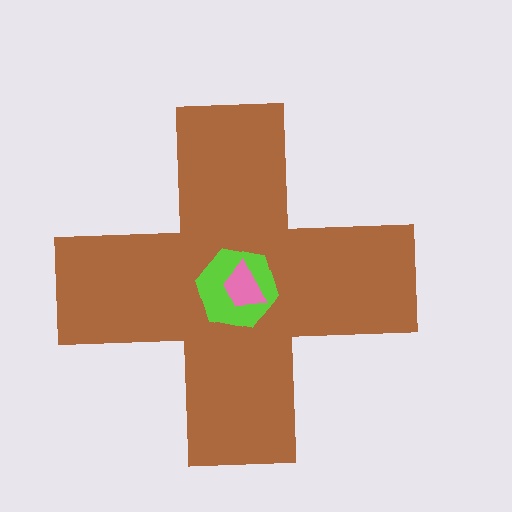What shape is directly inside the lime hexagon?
The pink trapezoid.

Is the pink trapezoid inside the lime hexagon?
Yes.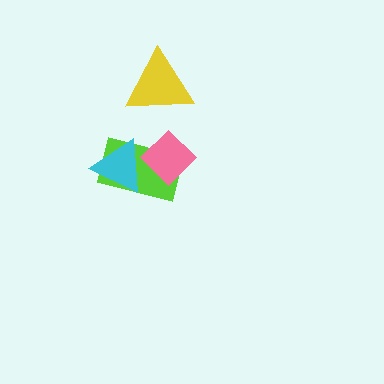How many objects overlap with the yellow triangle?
0 objects overlap with the yellow triangle.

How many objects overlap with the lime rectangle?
2 objects overlap with the lime rectangle.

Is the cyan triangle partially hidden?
Yes, it is partially covered by another shape.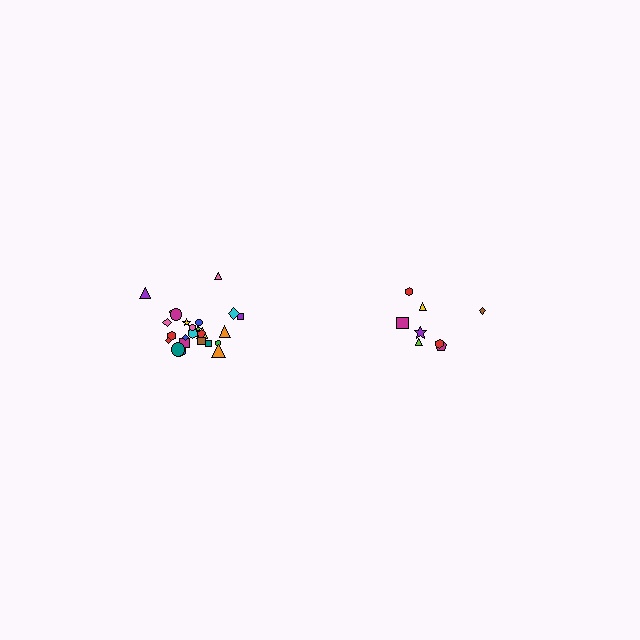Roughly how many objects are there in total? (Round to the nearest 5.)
Roughly 35 objects in total.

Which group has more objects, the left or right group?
The left group.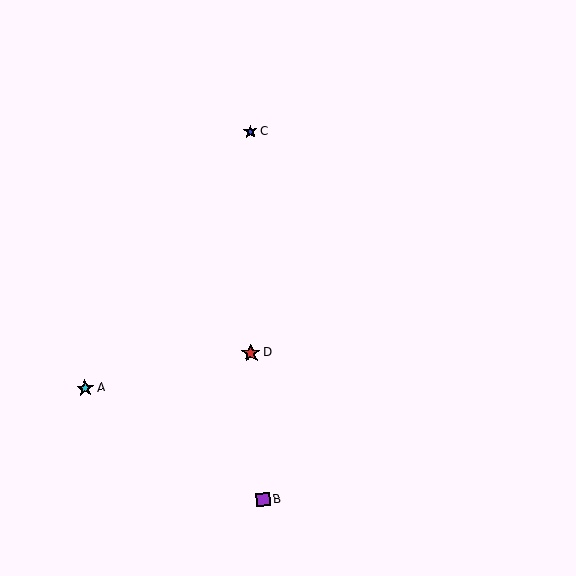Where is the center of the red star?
The center of the red star is at (251, 353).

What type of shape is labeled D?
Shape D is a red star.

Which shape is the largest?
The red star (labeled D) is the largest.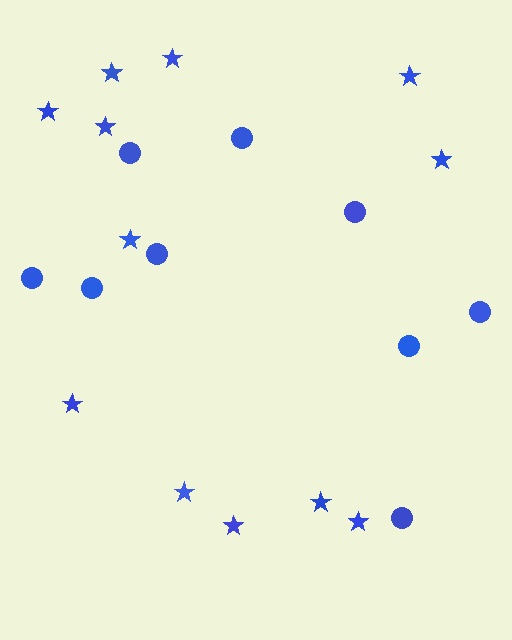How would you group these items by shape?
There are 2 groups: one group of stars (12) and one group of circles (9).